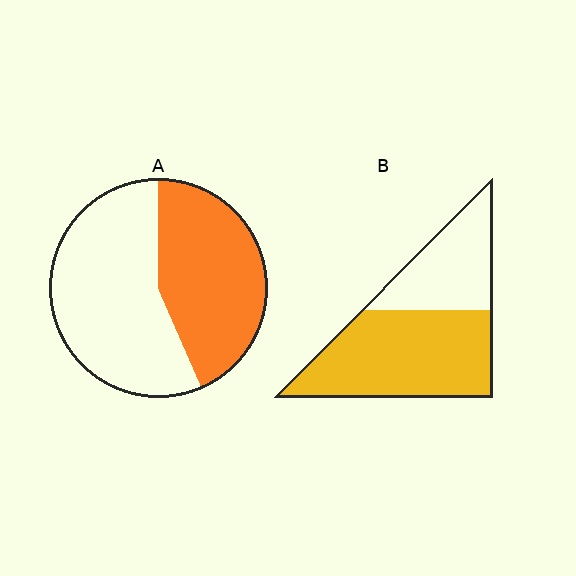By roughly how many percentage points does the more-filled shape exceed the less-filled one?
By roughly 20 percentage points (B over A).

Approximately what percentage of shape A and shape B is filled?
A is approximately 45% and B is approximately 65%.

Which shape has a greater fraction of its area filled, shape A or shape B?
Shape B.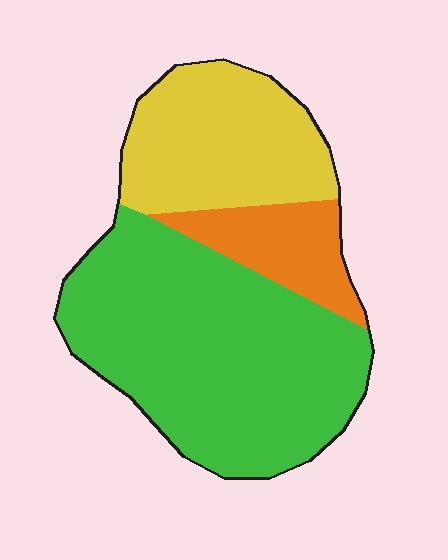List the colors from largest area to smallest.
From largest to smallest: green, yellow, orange.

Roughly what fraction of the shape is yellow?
Yellow takes up about one quarter (1/4) of the shape.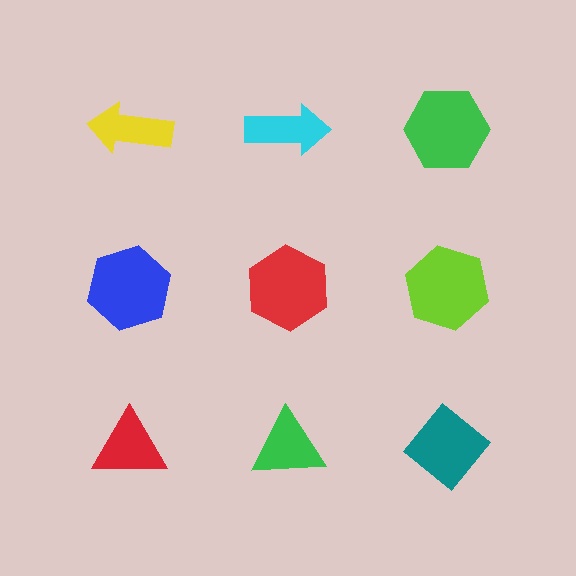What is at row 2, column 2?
A red hexagon.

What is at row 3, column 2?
A green triangle.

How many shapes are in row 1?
3 shapes.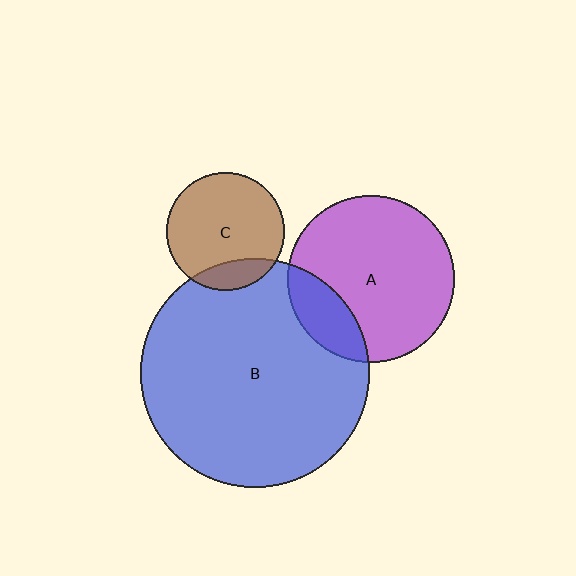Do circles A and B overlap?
Yes.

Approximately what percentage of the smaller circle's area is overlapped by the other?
Approximately 20%.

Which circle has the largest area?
Circle B (blue).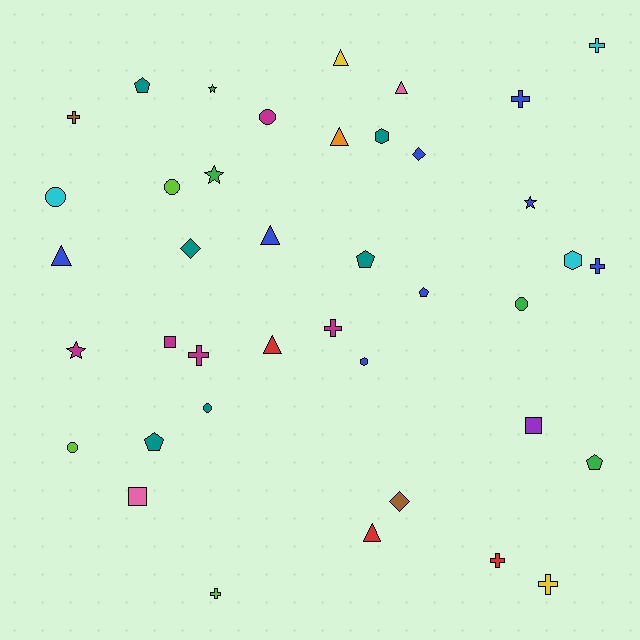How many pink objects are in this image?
There are 2 pink objects.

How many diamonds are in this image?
There are 3 diamonds.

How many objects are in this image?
There are 40 objects.